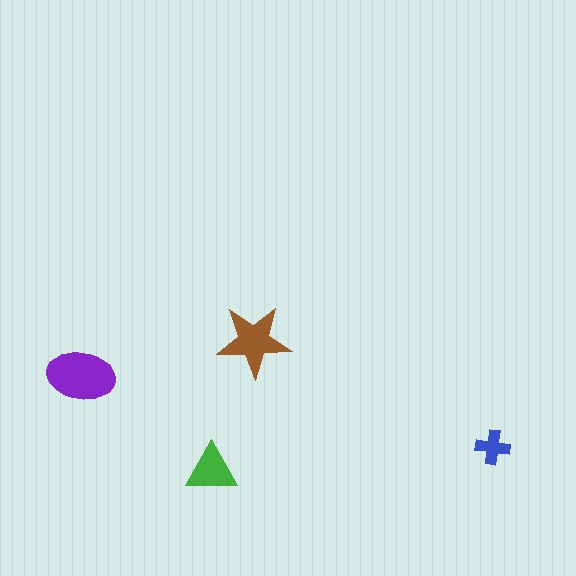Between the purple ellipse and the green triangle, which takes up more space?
The purple ellipse.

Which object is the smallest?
The blue cross.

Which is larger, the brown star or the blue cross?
The brown star.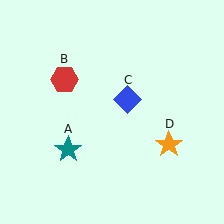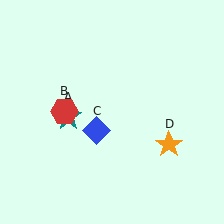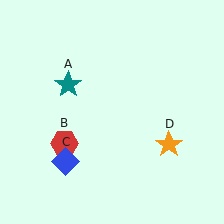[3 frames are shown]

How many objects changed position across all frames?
3 objects changed position: teal star (object A), red hexagon (object B), blue diamond (object C).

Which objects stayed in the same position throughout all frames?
Orange star (object D) remained stationary.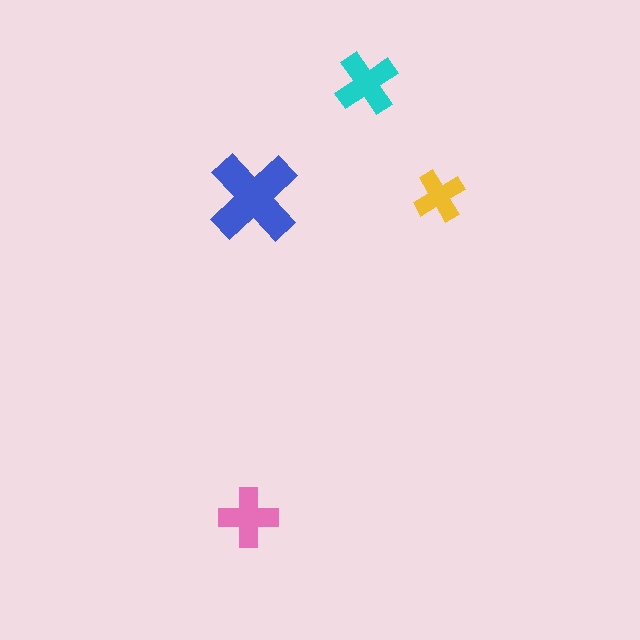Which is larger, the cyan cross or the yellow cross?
The cyan one.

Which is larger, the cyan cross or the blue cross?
The blue one.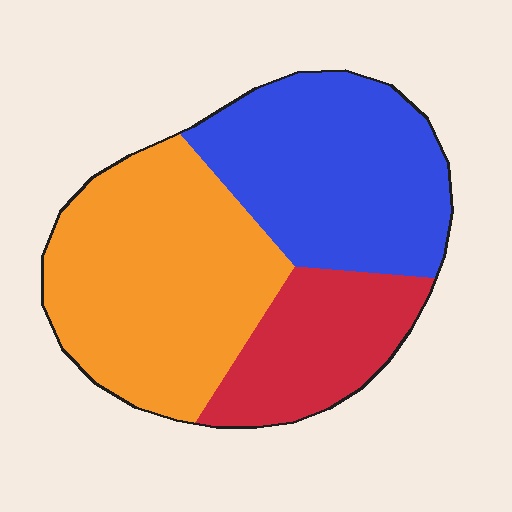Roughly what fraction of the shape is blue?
Blue takes up about three eighths (3/8) of the shape.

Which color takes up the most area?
Orange, at roughly 45%.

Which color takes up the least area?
Red, at roughly 20%.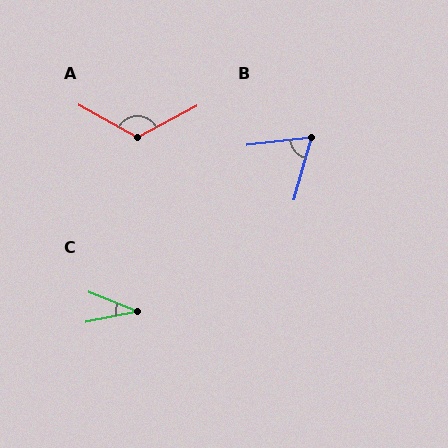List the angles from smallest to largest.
C (33°), B (68°), A (123°).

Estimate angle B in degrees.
Approximately 68 degrees.